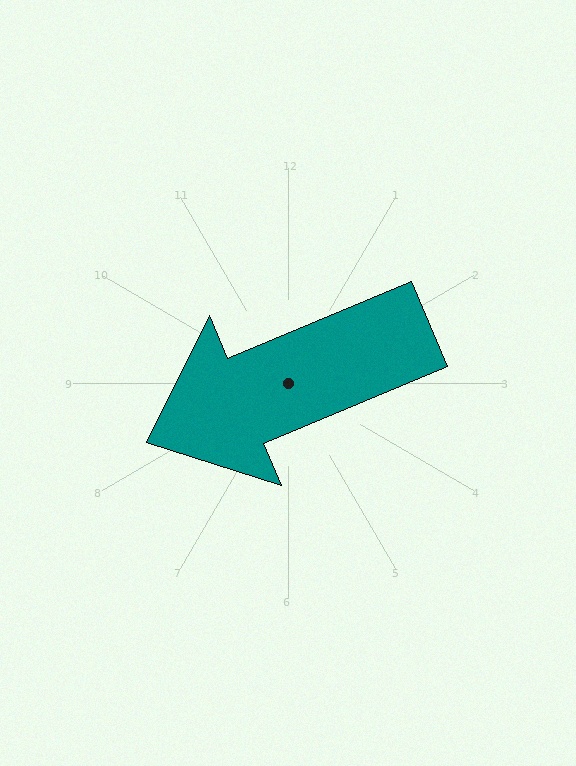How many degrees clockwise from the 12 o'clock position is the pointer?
Approximately 247 degrees.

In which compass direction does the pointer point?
Southwest.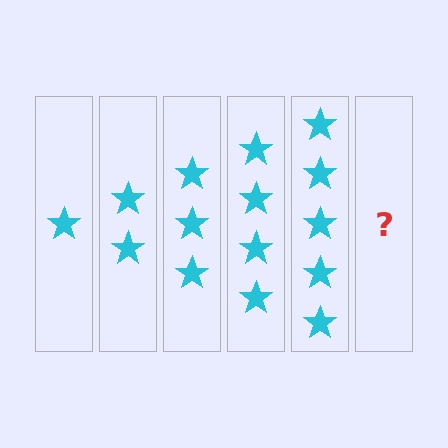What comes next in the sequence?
The next element should be 6 stars.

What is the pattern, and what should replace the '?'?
The pattern is that each step adds one more star. The '?' should be 6 stars.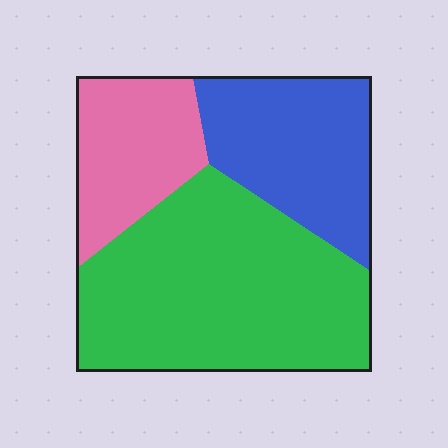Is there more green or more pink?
Green.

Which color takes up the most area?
Green, at roughly 50%.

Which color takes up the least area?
Pink, at roughly 20%.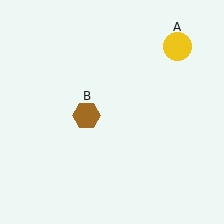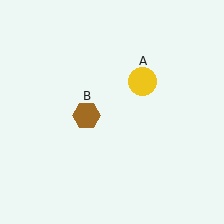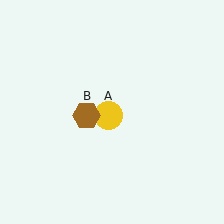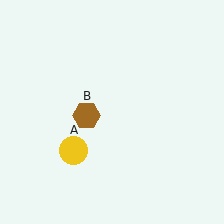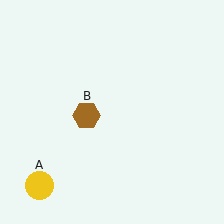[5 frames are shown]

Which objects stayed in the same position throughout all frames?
Brown hexagon (object B) remained stationary.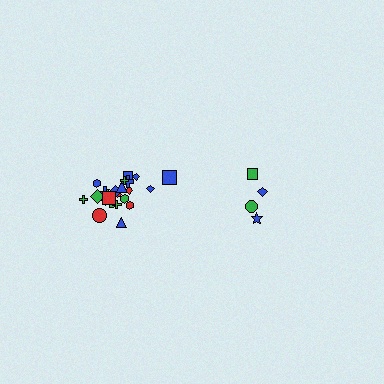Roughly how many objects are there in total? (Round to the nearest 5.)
Roughly 30 objects in total.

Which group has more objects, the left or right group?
The left group.